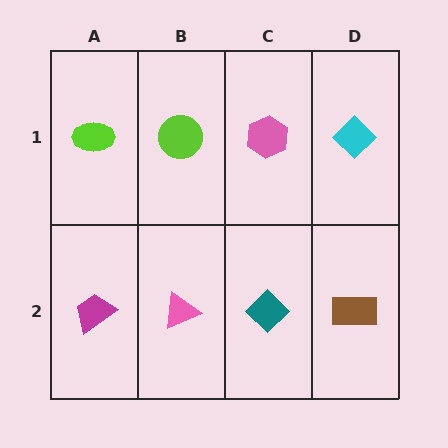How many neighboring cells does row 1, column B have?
3.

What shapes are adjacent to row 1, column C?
A teal diamond (row 2, column C), a lime circle (row 1, column B), a cyan diamond (row 1, column D).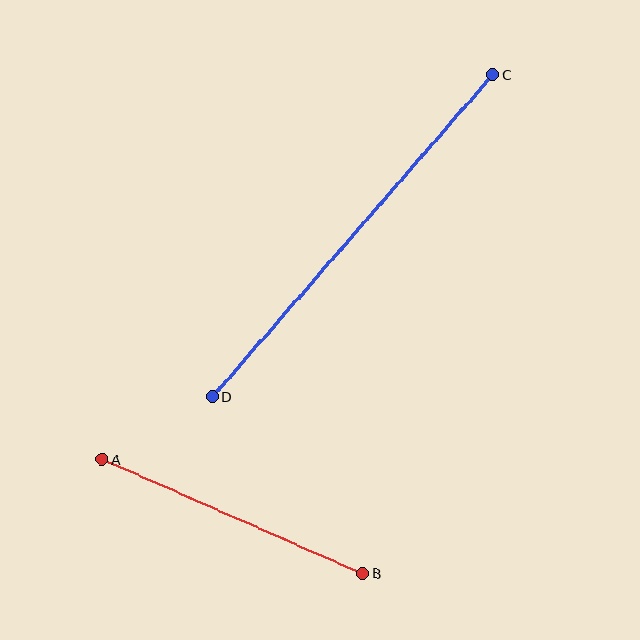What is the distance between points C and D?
The distance is approximately 427 pixels.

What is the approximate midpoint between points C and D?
The midpoint is at approximately (353, 235) pixels.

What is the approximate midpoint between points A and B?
The midpoint is at approximately (232, 516) pixels.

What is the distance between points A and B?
The distance is approximately 284 pixels.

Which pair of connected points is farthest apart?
Points C and D are farthest apart.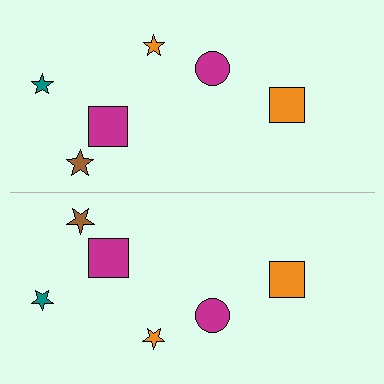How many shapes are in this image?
There are 12 shapes in this image.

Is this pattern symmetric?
Yes, this pattern has bilateral (reflection) symmetry.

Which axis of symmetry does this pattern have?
The pattern has a horizontal axis of symmetry running through the center of the image.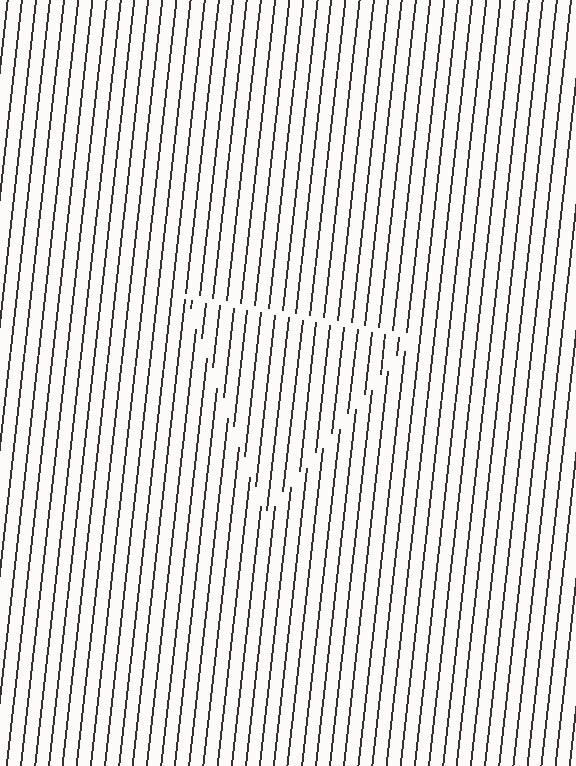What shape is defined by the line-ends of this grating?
An illusory triangle. The interior of the shape contains the same grating, shifted by half a period — the contour is defined by the phase discontinuity where line-ends from the inner and outer gratings abut.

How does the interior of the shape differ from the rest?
The interior of the shape contains the same grating, shifted by half a period — the contour is defined by the phase discontinuity where line-ends from the inner and outer gratings abut.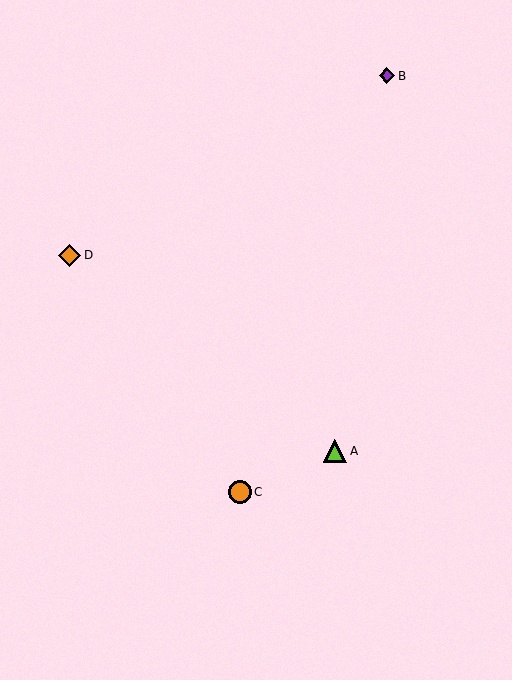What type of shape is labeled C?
Shape C is an orange circle.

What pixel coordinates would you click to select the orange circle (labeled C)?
Click at (240, 492) to select the orange circle C.